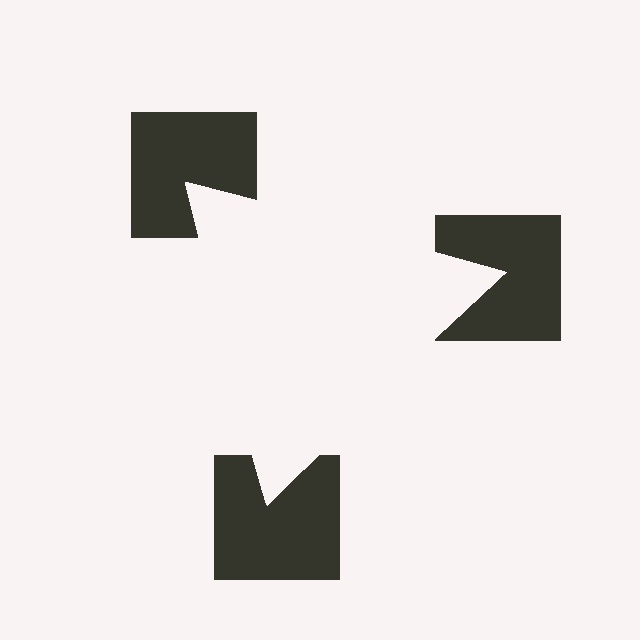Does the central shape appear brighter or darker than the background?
It typically appears slightly brighter than the background, even though no actual brightness change is drawn.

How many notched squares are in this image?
There are 3 — one at each vertex of the illusory triangle.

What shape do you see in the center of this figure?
An illusory triangle — its edges are inferred from the aligned wedge cuts in the notched squares, not physically drawn.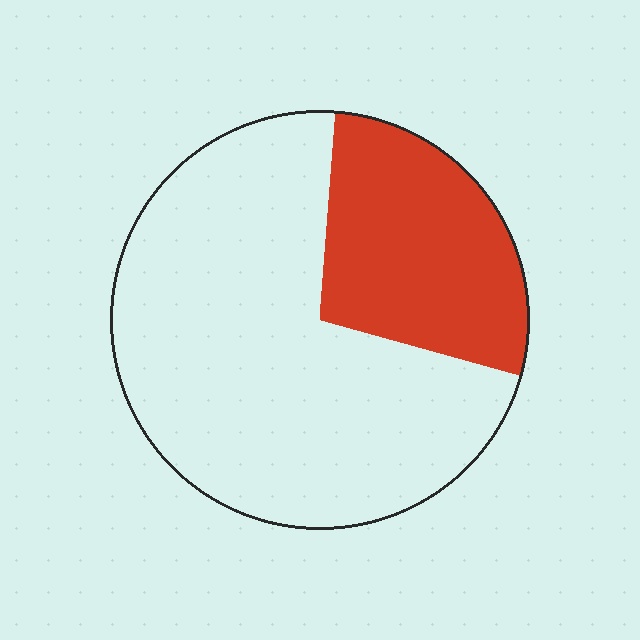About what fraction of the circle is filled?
About one quarter (1/4).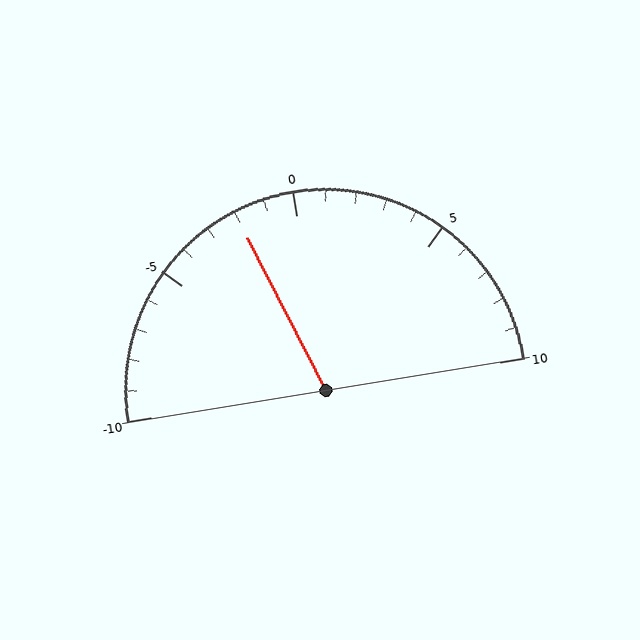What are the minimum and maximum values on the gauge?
The gauge ranges from -10 to 10.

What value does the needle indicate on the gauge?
The needle indicates approximately -2.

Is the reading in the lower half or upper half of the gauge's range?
The reading is in the lower half of the range (-10 to 10).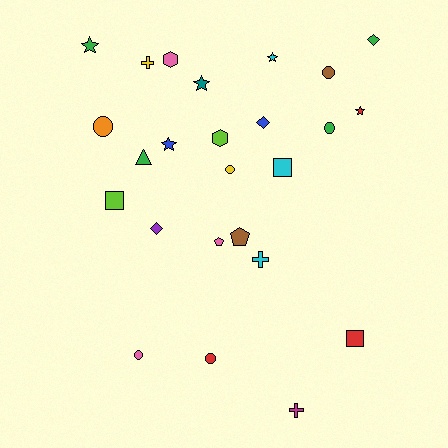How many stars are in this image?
There are 5 stars.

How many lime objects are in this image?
There are 2 lime objects.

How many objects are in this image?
There are 25 objects.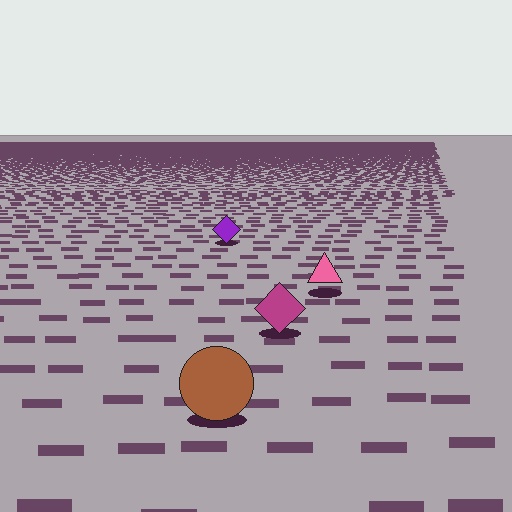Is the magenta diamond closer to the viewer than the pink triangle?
Yes. The magenta diamond is closer — you can tell from the texture gradient: the ground texture is coarser near it.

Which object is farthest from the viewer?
The purple diamond is farthest from the viewer. It appears smaller and the ground texture around it is denser.